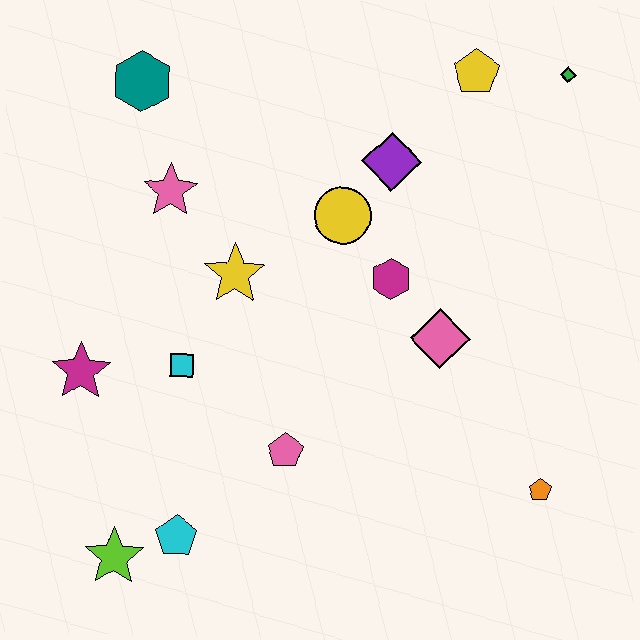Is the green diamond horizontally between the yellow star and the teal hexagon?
No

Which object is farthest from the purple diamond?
The lime star is farthest from the purple diamond.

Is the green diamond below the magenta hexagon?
No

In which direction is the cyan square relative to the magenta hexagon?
The cyan square is to the left of the magenta hexagon.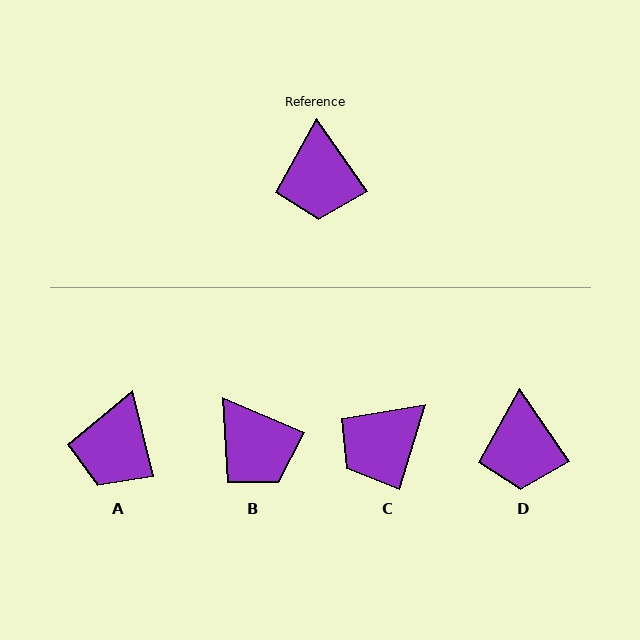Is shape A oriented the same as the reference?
No, it is off by about 21 degrees.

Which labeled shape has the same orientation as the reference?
D.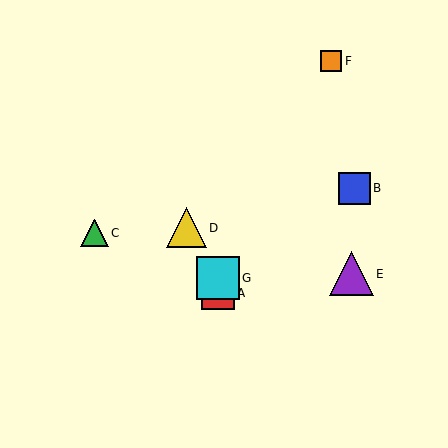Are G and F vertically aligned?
No, G is at x≈218 and F is at x≈331.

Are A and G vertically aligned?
Yes, both are at x≈218.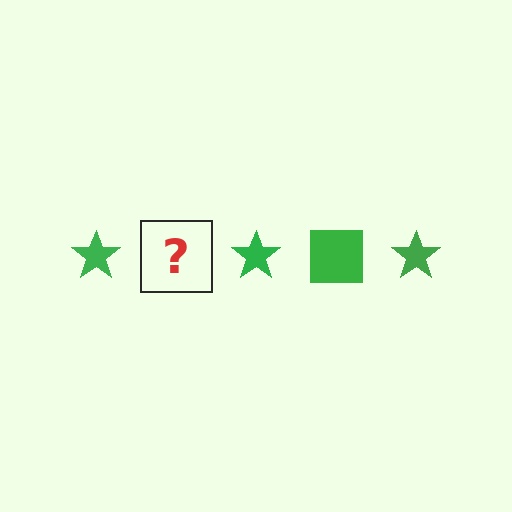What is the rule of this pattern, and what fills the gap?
The rule is that the pattern cycles through star, square shapes in green. The gap should be filled with a green square.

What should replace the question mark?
The question mark should be replaced with a green square.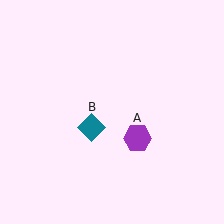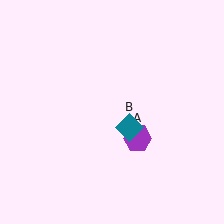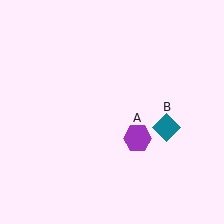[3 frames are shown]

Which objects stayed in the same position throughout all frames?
Purple hexagon (object A) remained stationary.